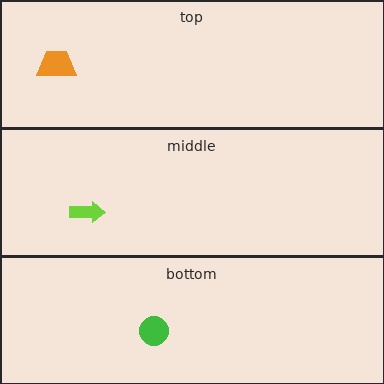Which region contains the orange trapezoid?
The top region.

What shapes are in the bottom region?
The green circle.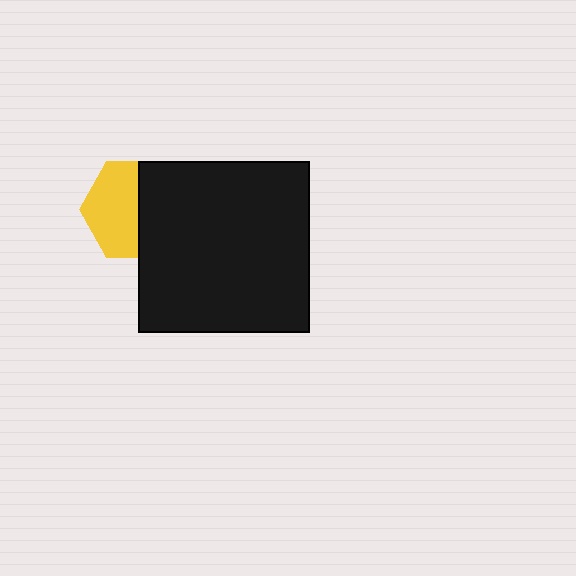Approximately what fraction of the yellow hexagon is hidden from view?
Roughly 46% of the yellow hexagon is hidden behind the black square.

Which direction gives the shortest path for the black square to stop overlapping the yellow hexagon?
Moving right gives the shortest separation.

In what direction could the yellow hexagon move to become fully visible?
The yellow hexagon could move left. That would shift it out from behind the black square entirely.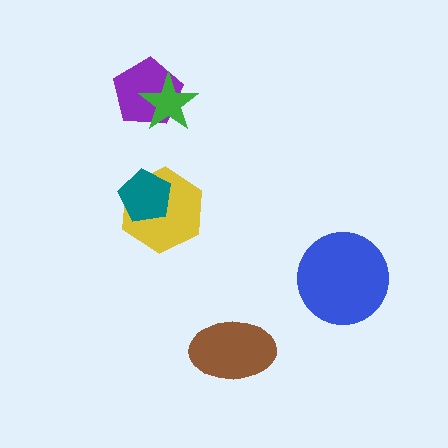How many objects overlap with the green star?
1 object overlaps with the green star.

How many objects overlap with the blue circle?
0 objects overlap with the blue circle.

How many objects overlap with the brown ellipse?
0 objects overlap with the brown ellipse.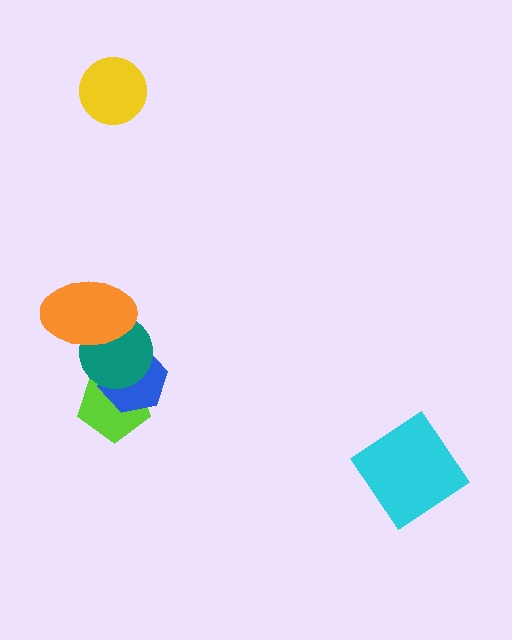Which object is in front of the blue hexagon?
The teal circle is in front of the blue hexagon.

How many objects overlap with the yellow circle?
0 objects overlap with the yellow circle.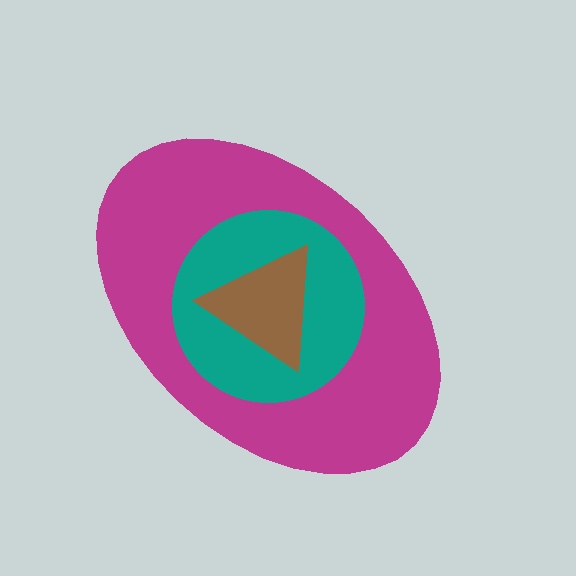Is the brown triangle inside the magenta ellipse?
Yes.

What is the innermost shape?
The brown triangle.